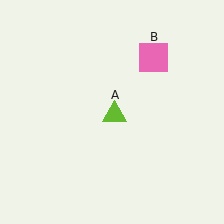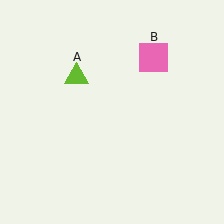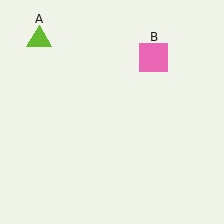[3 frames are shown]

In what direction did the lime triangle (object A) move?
The lime triangle (object A) moved up and to the left.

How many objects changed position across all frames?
1 object changed position: lime triangle (object A).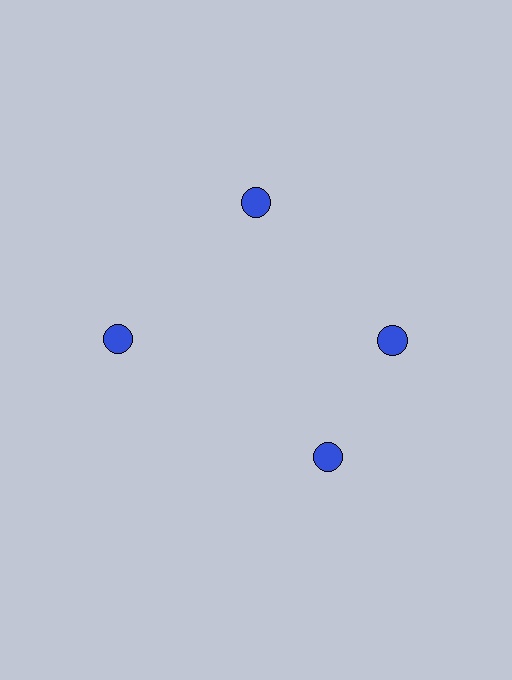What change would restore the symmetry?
The symmetry would be restored by rotating it back into even spacing with its neighbors so that all 4 circles sit at equal angles and equal distance from the center.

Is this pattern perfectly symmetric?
No. The 4 blue circles are arranged in a ring, but one element near the 6 o'clock position is rotated out of alignment along the ring, breaking the 4-fold rotational symmetry.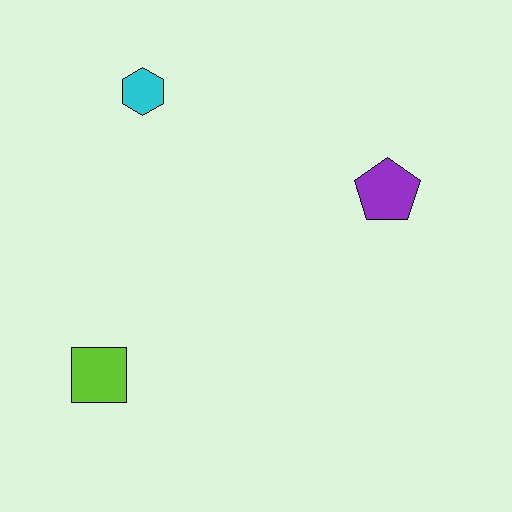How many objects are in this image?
There are 3 objects.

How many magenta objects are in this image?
There are no magenta objects.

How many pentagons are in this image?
There is 1 pentagon.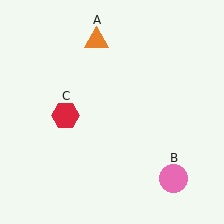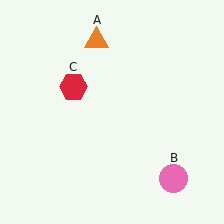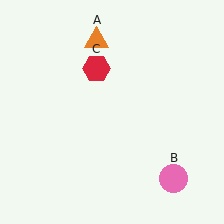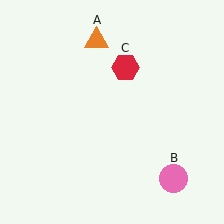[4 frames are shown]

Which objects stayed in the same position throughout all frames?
Orange triangle (object A) and pink circle (object B) remained stationary.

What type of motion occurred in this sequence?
The red hexagon (object C) rotated clockwise around the center of the scene.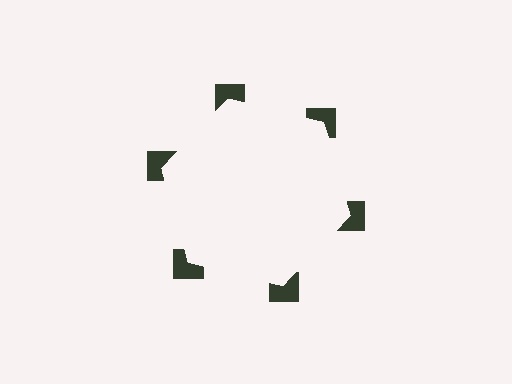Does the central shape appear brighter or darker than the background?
It typically appears slightly brighter than the background, even though no actual brightness change is drawn.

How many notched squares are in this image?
There are 6 — one at each vertex of the illusory hexagon.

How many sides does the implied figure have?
6 sides.